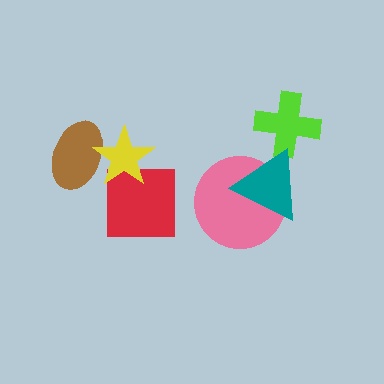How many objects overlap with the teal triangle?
2 objects overlap with the teal triangle.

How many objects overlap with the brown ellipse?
1 object overlaps with the brown ellipse.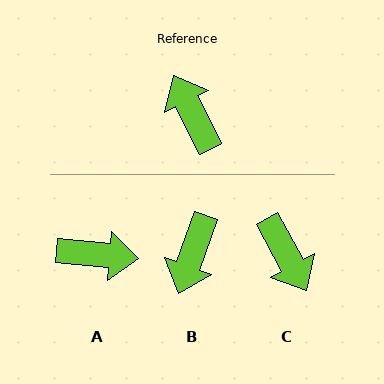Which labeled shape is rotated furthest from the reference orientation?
C, about 178 degrees away.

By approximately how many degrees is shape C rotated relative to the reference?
Approximately 178 degrees clockwise.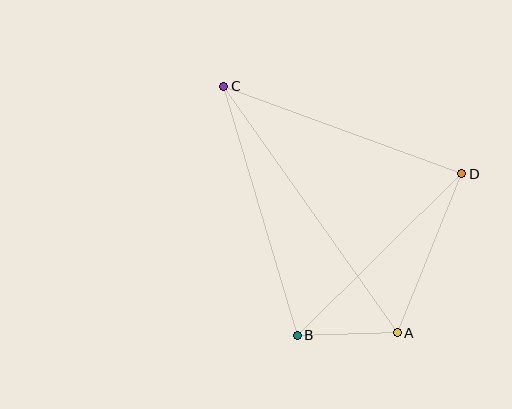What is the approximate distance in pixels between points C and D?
The distance between C and D is approximately 253 pixels.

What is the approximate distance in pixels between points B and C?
The distance between B and C is approximately 259 pixels.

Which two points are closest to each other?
Points A and B are closest to each other.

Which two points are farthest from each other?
Points A and C are farthest from each other.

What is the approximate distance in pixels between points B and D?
The distance between B and D is approximately 231 pixels.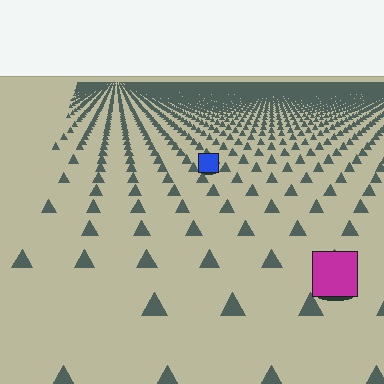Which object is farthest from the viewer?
The blue square is farthest from the viewer. It appears smaller and the ground texture around it is denser.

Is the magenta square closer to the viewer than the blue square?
Yes. The magenta square is closer — you can tell from the texture gradient: the ground texture is coarser near it.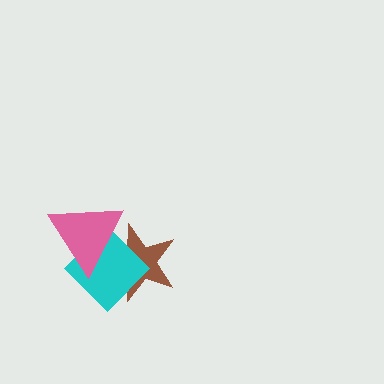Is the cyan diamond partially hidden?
Yes, it is partially covered by another shape.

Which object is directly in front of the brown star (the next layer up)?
The cyan diamond is directly in front of the brown star.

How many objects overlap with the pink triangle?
2 objects overlap with the pink triangle.